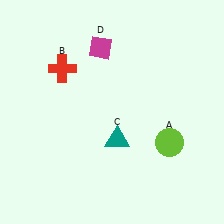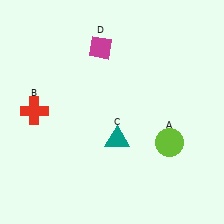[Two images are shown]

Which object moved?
The red cross (B) moved down.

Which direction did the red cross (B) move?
The red cross (B) moved down.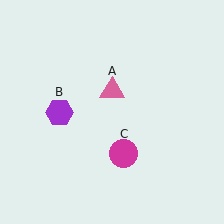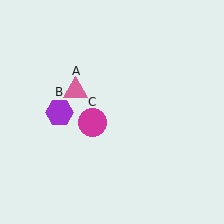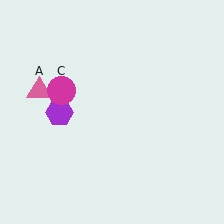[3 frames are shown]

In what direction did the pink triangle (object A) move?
The pink triangle (object A) moved left.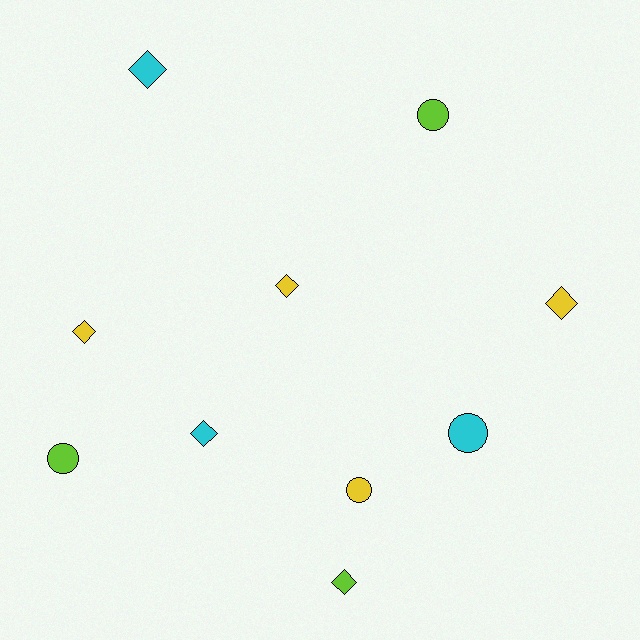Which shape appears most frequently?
Diamond, with 6 objects.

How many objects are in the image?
There are 10 objects.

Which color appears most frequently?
Yellow, with 4 objects.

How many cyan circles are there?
There is 1 cyan circle.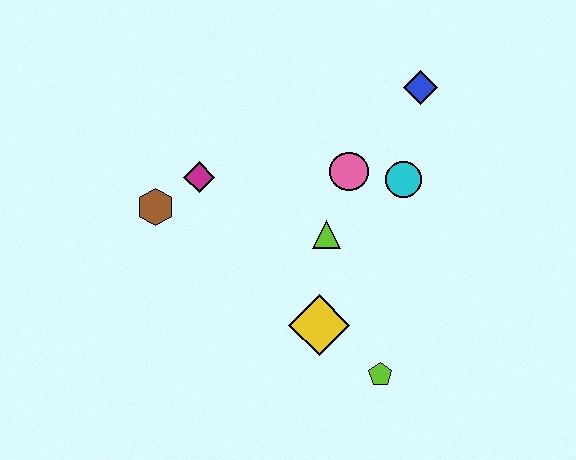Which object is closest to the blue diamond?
The cyan circle is closest to the blue diamond.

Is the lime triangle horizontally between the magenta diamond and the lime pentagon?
Yes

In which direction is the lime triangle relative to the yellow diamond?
The lime triangle is above the yellow diamond.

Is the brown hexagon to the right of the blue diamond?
No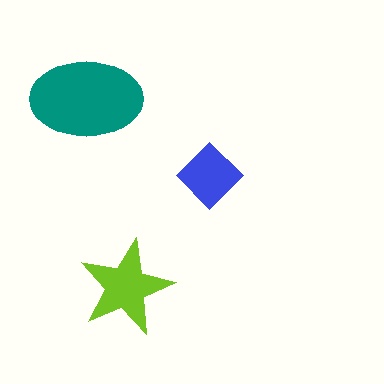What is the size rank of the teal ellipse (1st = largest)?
1st.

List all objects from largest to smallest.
The teal ellipse, the lime star, the blue diamond.